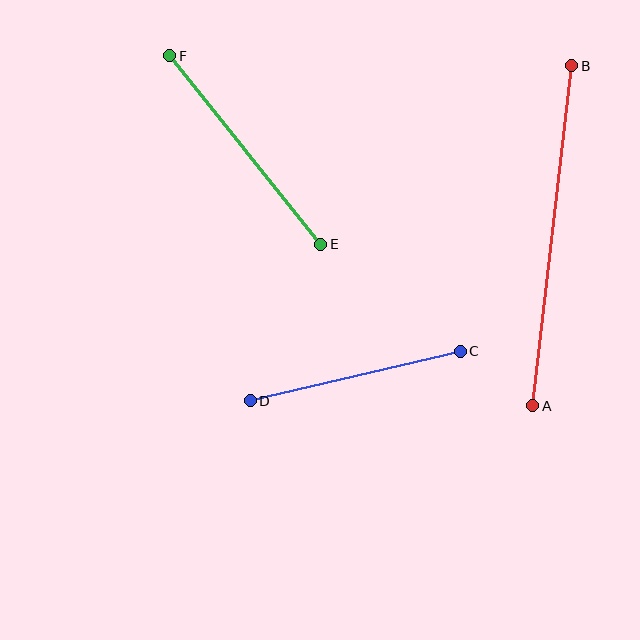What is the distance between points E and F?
The distance is approximately 242 pixels.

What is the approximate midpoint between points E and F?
The midpoint is at approximately (245, 150) pixels.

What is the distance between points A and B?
The distance is approximately 342 pixels.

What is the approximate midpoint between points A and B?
The midpoint is at approximately (552, 236) pixels.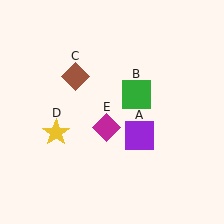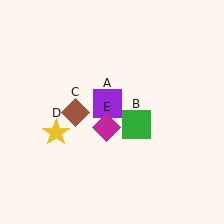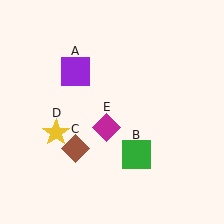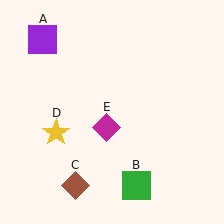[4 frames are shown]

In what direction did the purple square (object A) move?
The purple square (object A) moved up and to the left.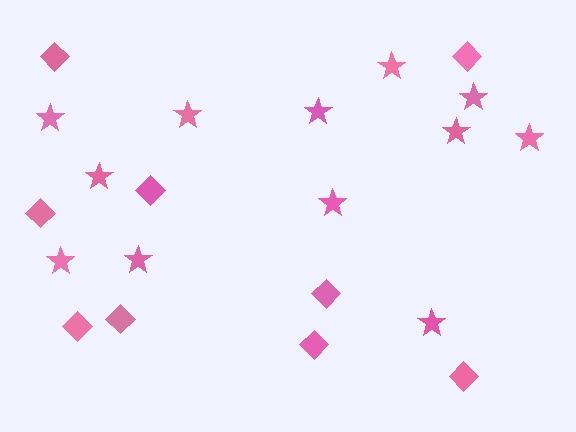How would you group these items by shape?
There are 2 groups: one group of stars (12) and one group of diamonds (9).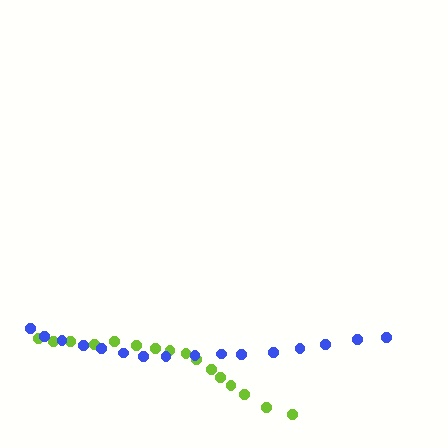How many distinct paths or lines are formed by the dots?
There are 2 distinct paths.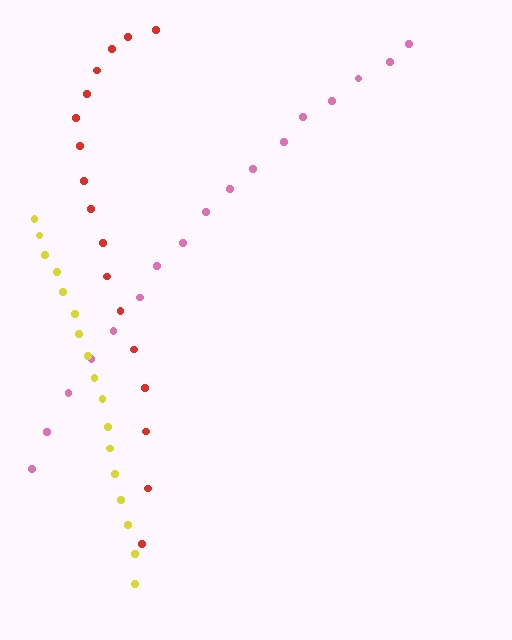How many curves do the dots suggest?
There are 3 distinct paths.